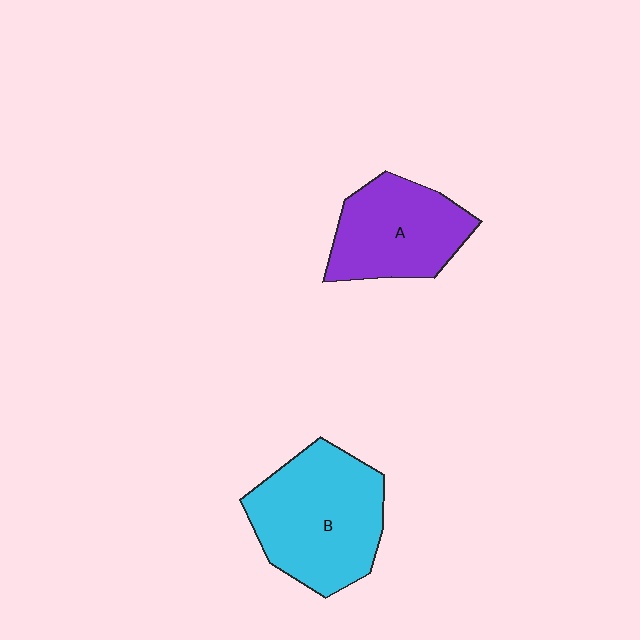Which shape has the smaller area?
Shape A (purple).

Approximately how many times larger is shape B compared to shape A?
Approximately 1.3 times.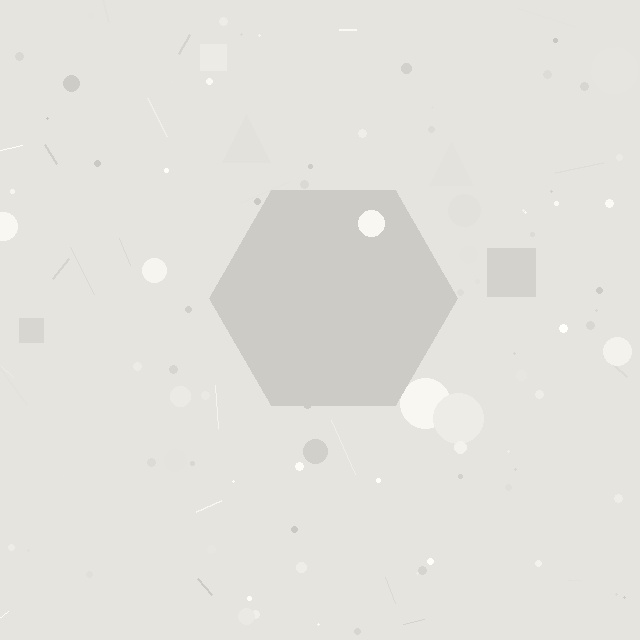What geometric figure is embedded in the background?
A hexagon is embedded in the background.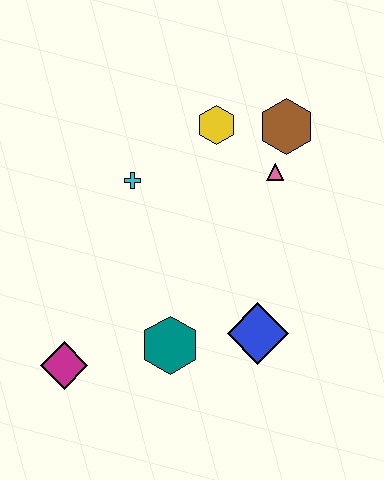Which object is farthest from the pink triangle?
The magenta diamond is farthest from the pink triangle.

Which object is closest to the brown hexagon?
The pink triangle is closest to the brown hexagon.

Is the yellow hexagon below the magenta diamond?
No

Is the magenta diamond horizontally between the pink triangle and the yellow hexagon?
No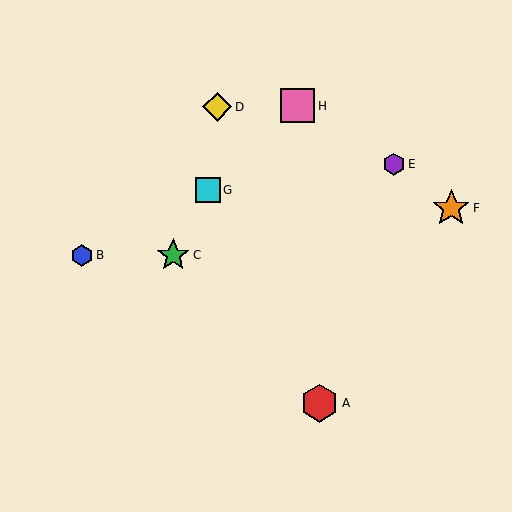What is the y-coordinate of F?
Object F is at y≈208.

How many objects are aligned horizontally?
2 objects (B, C) are aligned horizontally.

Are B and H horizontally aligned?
No, B is at y≈255 and H is at y≈106.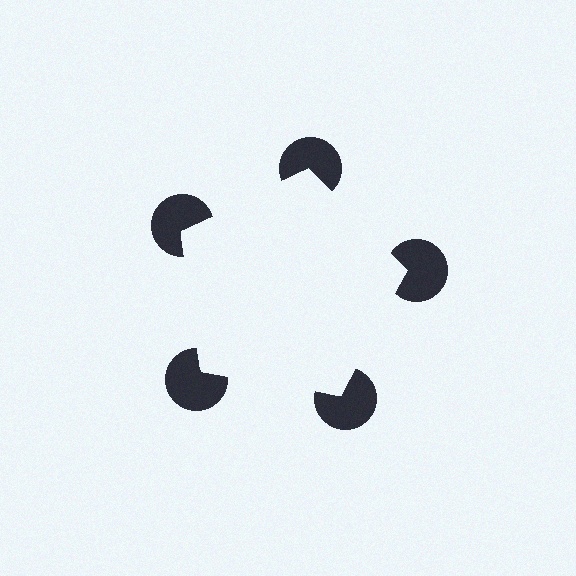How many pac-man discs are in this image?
There are 5 — one at each vertex of the illusory pentagon.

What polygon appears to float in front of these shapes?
An illusory pentagon — its edges are inferred from the aligned wedge cuts in the pac-man discs, not physically drawn.